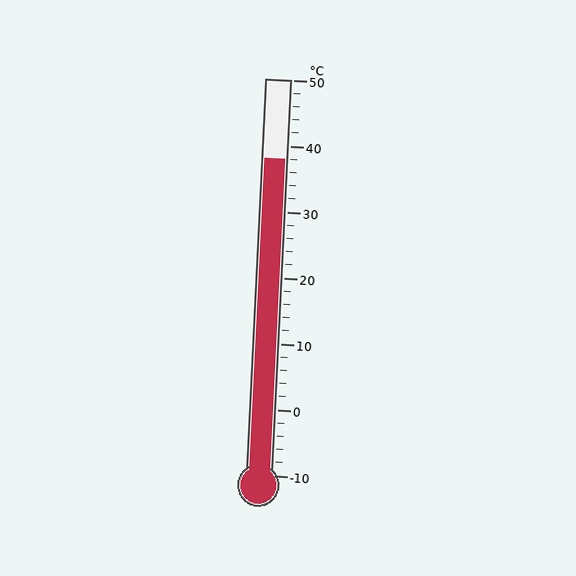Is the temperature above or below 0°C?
The temperature is above 0°C.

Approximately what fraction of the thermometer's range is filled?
The thermometer is filled to approximately 80% of its range.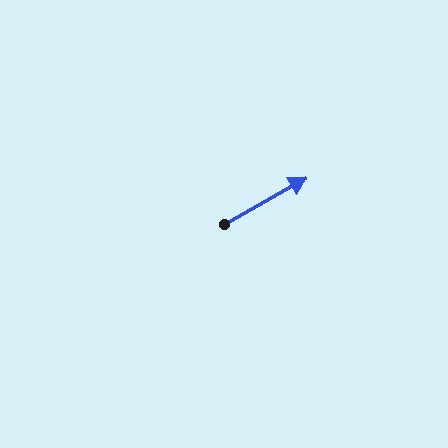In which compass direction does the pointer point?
Northeast.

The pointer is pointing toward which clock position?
Roughly 2 o'clock.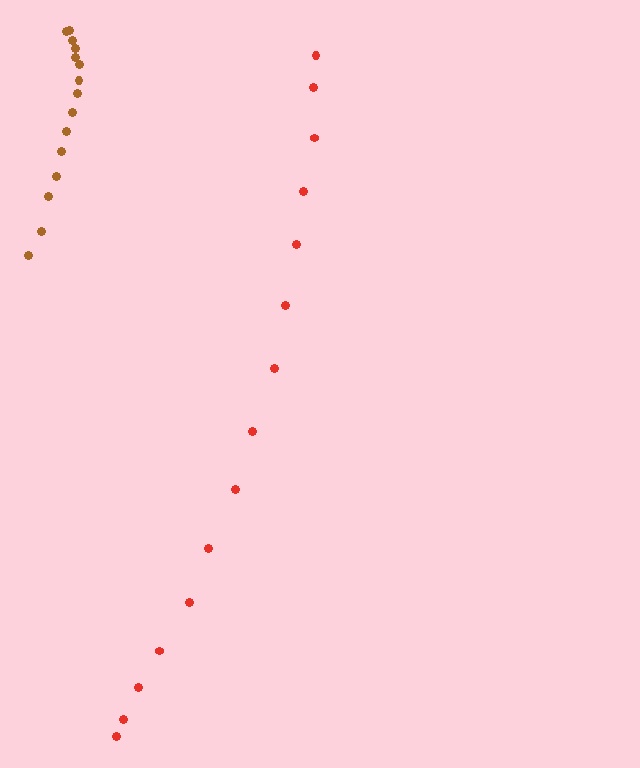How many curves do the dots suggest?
There are 2 distinct paths.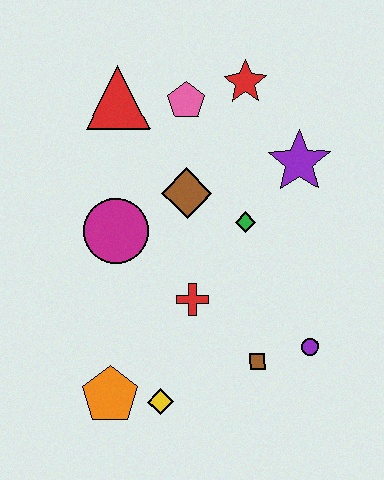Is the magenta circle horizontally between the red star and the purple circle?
No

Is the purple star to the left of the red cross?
No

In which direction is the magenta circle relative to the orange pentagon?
The magenta circle is above the orange pentagon.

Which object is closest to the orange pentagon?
The yellow diamond is closest to the orange pentagon.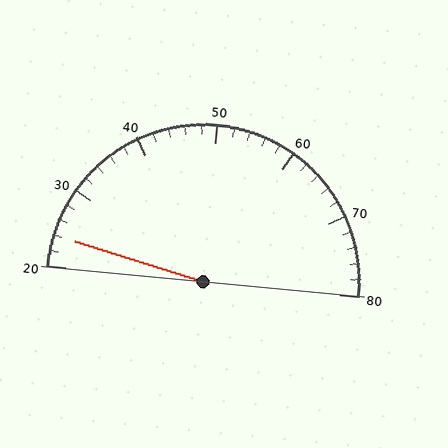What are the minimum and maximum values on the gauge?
The gauge ranges from 20 to 80.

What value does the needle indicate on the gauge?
The needle indicates approximately 24.